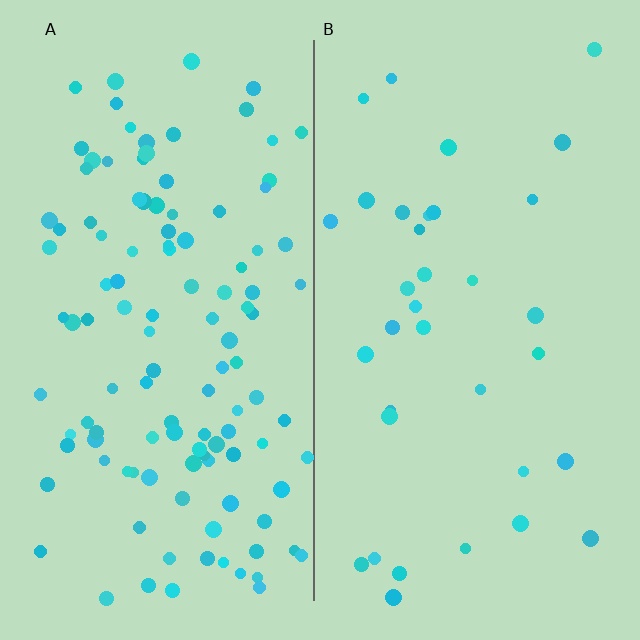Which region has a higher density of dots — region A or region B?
A (the left).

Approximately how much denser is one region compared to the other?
Approximately 3.4× — region A over region B.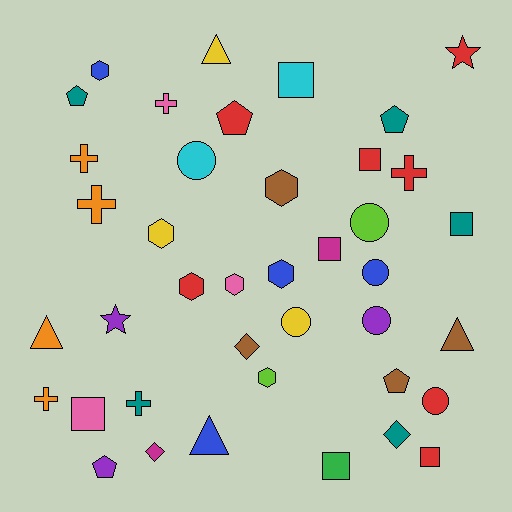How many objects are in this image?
There are 40 objects.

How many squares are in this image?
There are 7 squares.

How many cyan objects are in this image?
There are 2 cyan objects.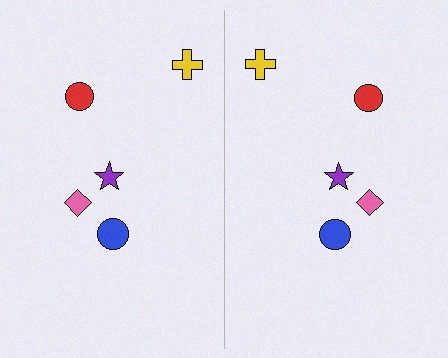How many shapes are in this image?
There are 10 shapes in this image.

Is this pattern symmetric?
Yes, this pattern has bilateral (reflection) symmetry.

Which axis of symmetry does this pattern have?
The pattern has a vertical axis of symmetry running through the center of the image.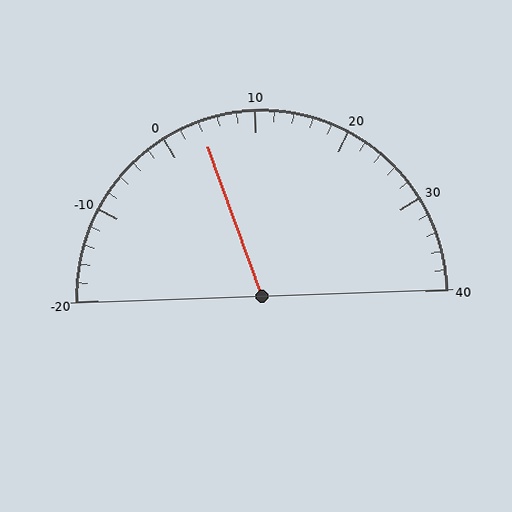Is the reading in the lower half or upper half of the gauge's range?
The reading is in the lower half of the range (-20 to 40).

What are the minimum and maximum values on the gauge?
The gauge ranges from -20 to 40.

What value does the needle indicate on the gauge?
The needle indicates approximately 4.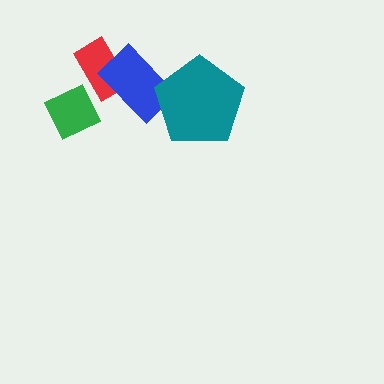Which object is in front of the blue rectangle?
The teal pentagon is in front of the blue rectangle.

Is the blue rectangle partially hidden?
Yes, it is partially covered by another shape.